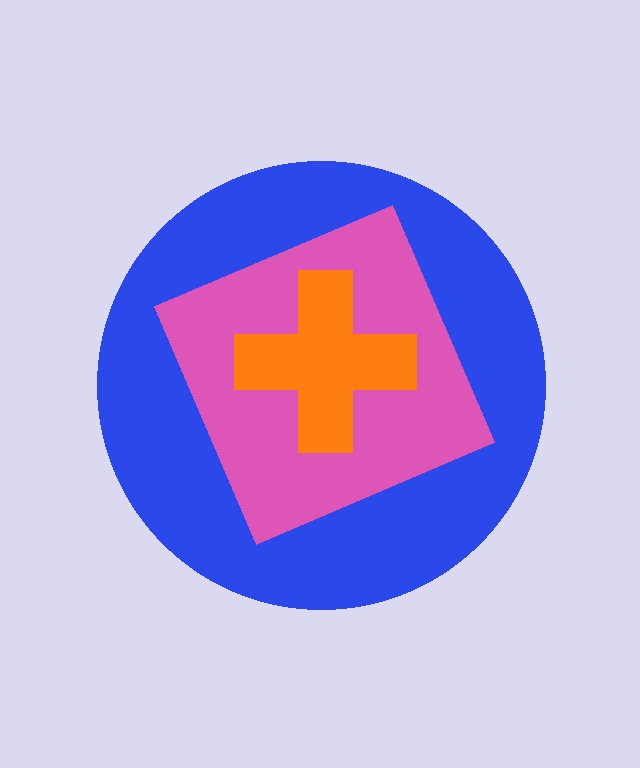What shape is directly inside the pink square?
The orange cross.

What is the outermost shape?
The blue circle.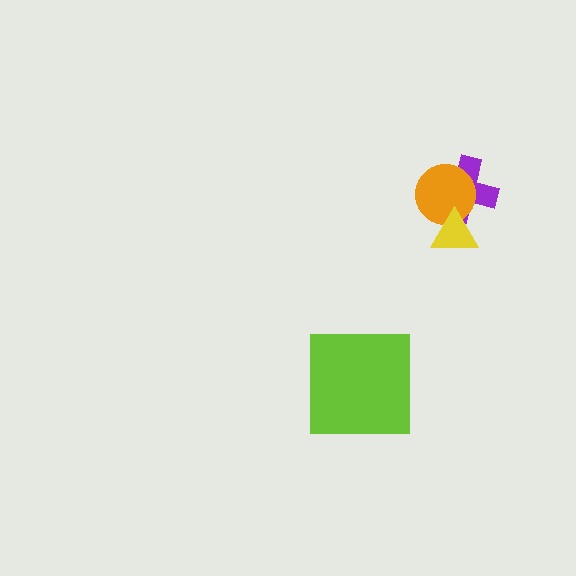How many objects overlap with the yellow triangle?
2 objects overlap with the yellow triangle.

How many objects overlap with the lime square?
0 objects overlap with the lime square.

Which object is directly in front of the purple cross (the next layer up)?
The orange circle is directly in front of the purple cross.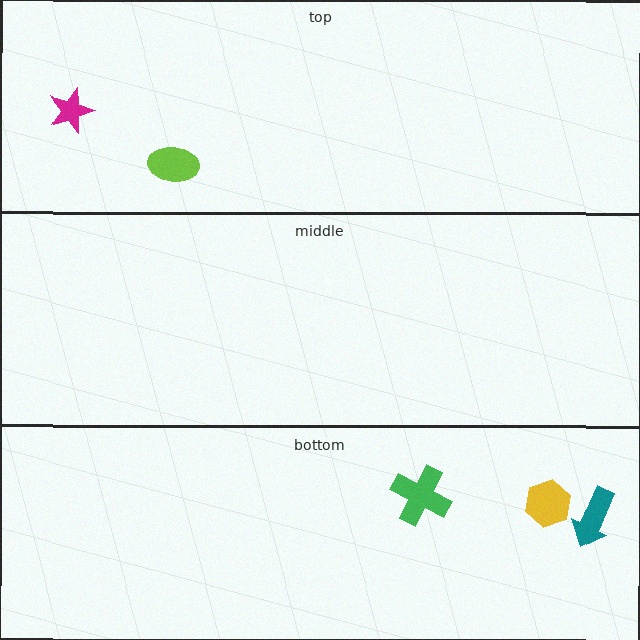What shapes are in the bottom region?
The yellow hexagon, the green cross, the teal arrow.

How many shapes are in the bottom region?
3.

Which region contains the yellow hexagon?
The bottom region.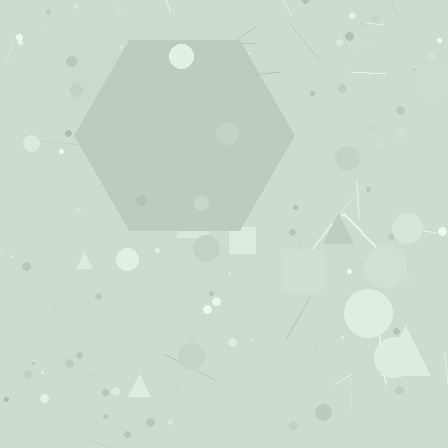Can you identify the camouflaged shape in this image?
The camouflaged shape is a hexagon.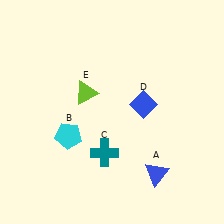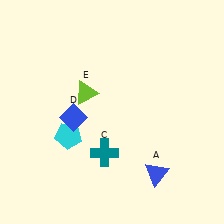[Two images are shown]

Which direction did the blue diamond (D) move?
The blue diamond (D) moved left.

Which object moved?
The blue diamond (D) moved left.